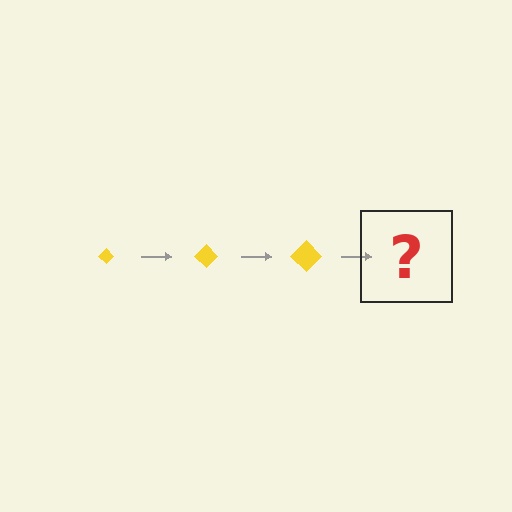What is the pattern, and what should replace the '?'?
The pattern is that the diamond gets progressively larger each step. The '?' should be a yellow diamond, larger than the previous one.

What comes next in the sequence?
The next element should be a yellow diamond, larger than the previous one.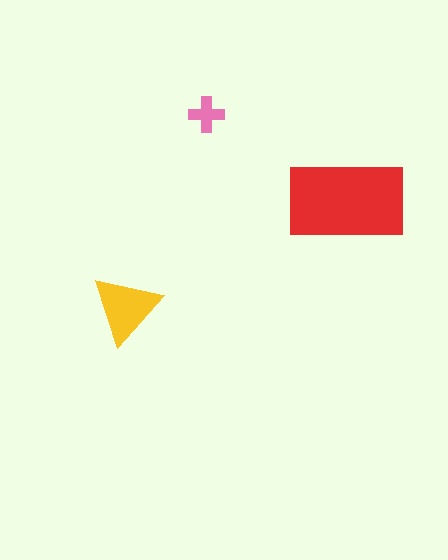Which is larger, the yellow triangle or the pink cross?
The yellow triangle.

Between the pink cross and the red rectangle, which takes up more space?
The red rectangle.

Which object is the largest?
The red rectangle.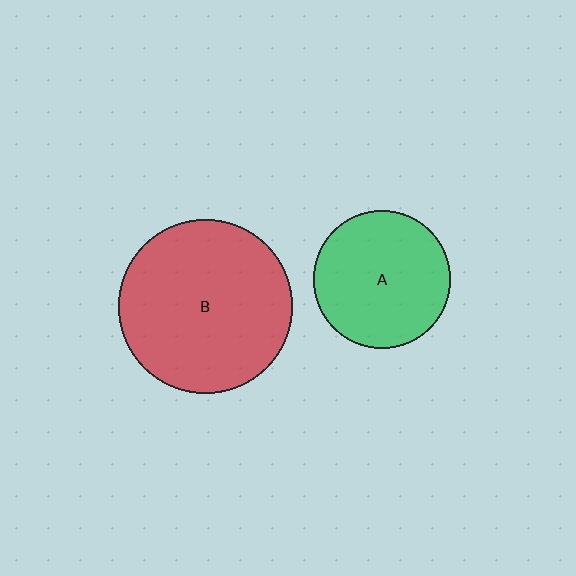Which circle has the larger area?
Circle B (red).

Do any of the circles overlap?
No, none of the circles overlap.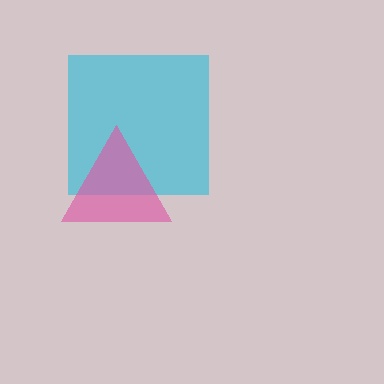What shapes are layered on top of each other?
The layered shapes are: a cyan square, a pink triangle.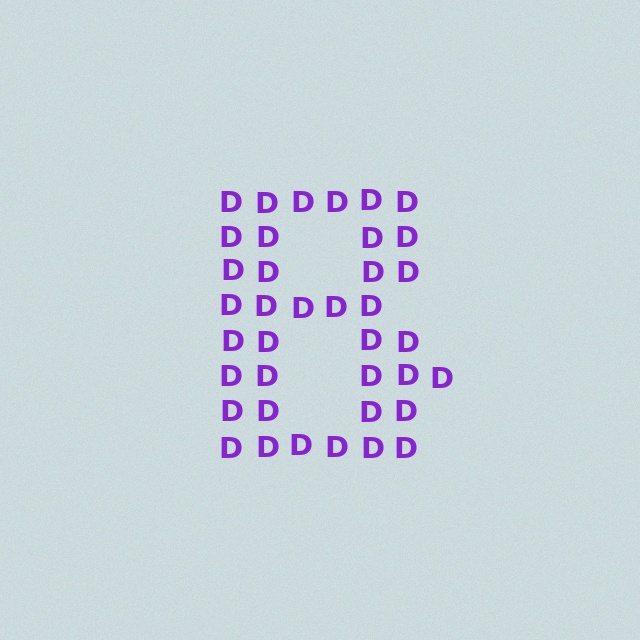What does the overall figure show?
The overall figure shows the letter B.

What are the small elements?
The small elements are letter D's.